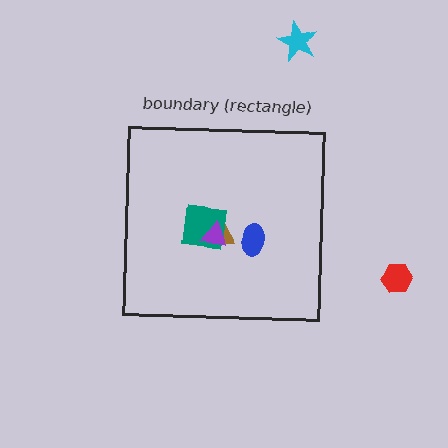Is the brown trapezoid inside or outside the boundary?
Inside.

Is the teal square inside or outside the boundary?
Inside.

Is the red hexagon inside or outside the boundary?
Outside.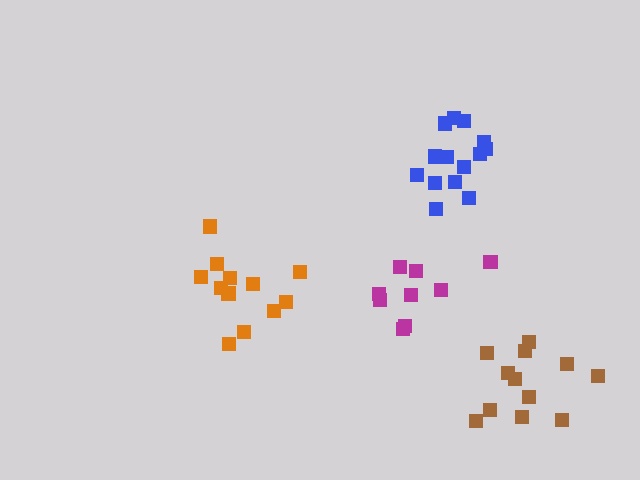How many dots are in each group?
Group 1: 12 dots, Group 2: 9 dots, Group 3: 14 dots, Group 4: 12 dots (47 total).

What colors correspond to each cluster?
The clusters are colored: brown, magenta, blue, orange.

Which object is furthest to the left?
The orange cluster is leftmost.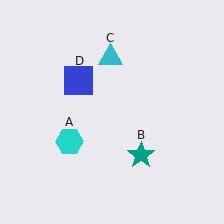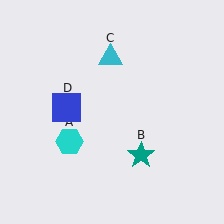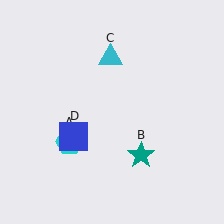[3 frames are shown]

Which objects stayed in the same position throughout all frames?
Cyan hexagon (object A) and teal star (object B) and cyan triangle (object C) remained stationary.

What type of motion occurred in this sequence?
The blue square (object D) rotated counterclockwise around the center of the scene.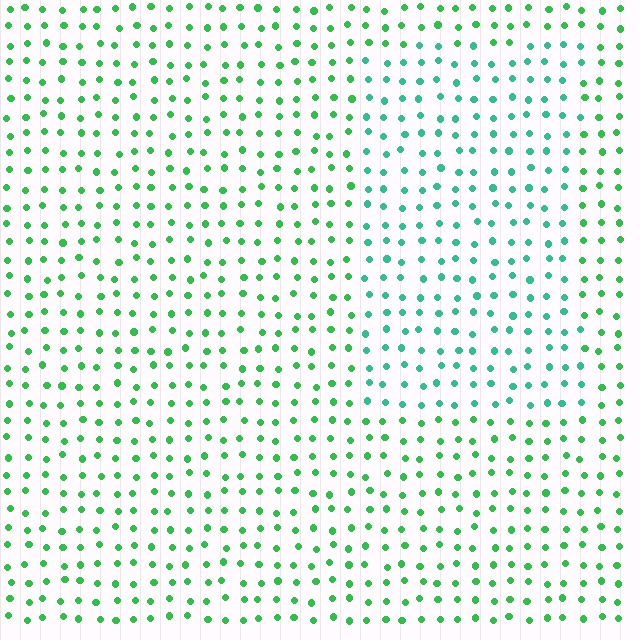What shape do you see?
I see a rectangle.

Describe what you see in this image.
The image is filled with small green elements in a uniform arrangement. A rectangle-shaped region is visible where the elements are tinted to a slightly different hue, forming a subtle color boundary.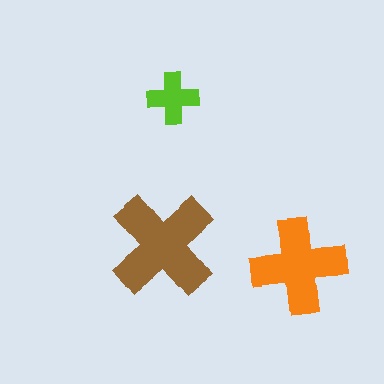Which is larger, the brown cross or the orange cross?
The brown one.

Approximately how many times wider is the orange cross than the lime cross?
About 2 times wider.